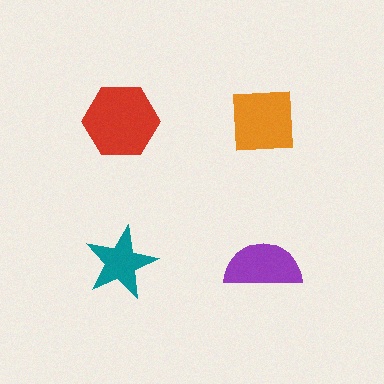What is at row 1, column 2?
An orange square.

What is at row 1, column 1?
A red hexagon.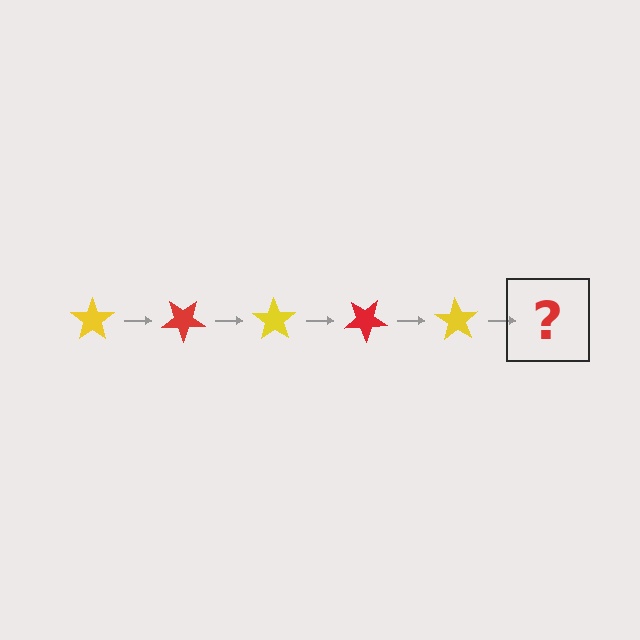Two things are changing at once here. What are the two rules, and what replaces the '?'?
The two rules are that it rotates 35 degrees each step and the color cycles through yellow and red. The '?' should be a red star, rotated 175 degrees from the start.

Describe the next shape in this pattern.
It should be a red star, rotated 175 degrees from the start.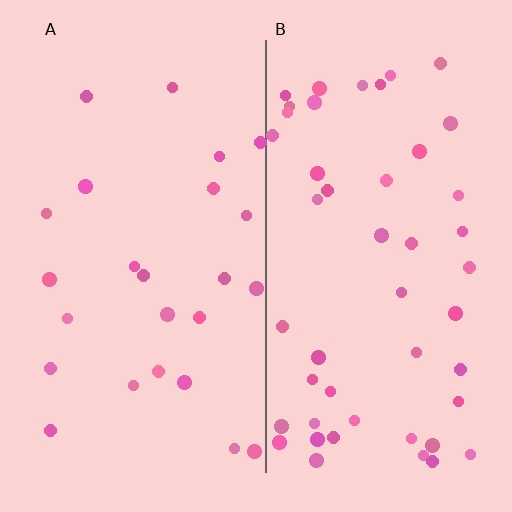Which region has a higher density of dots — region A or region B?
B (the right).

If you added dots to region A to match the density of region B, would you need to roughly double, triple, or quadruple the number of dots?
Approximately double.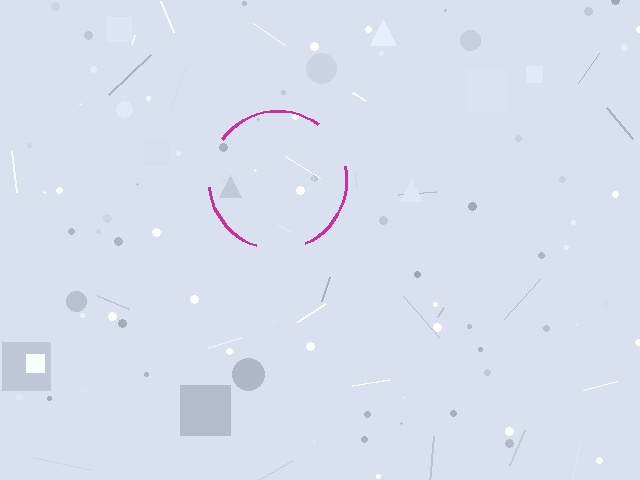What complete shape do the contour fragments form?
The contour fragments form a circle.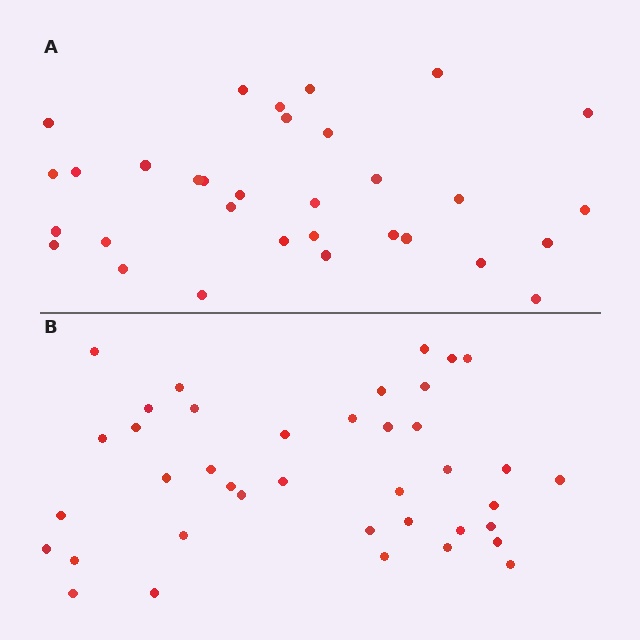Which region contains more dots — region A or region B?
Region B (the bottom region) has more dots.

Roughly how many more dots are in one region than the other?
Region B has roughly 8 or so more dots than region A.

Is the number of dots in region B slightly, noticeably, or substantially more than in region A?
Region B has only slightly more — the two regions are fairly close. The ratio is roughly 1.2 to 1.